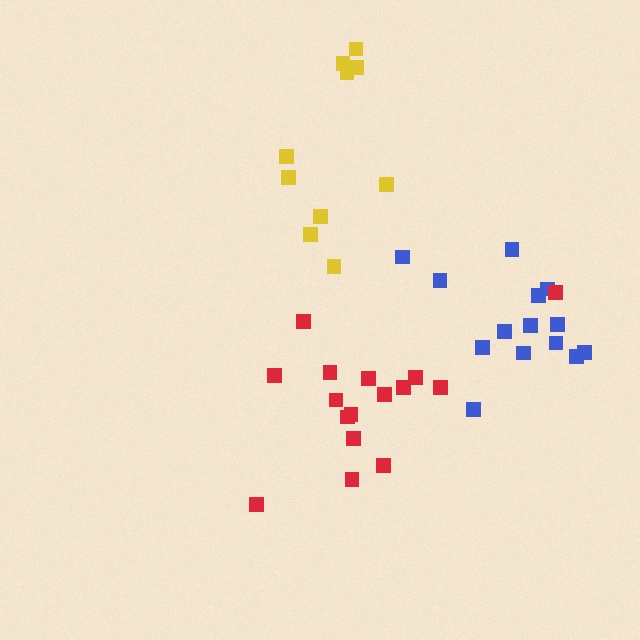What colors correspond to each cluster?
The clusters are colored: yellow, blue, red.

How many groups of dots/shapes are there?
There are 3 groups.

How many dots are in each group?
Group 1: 10 dots, Group 2: 14 dots, Group 3: 16 dots (40 total).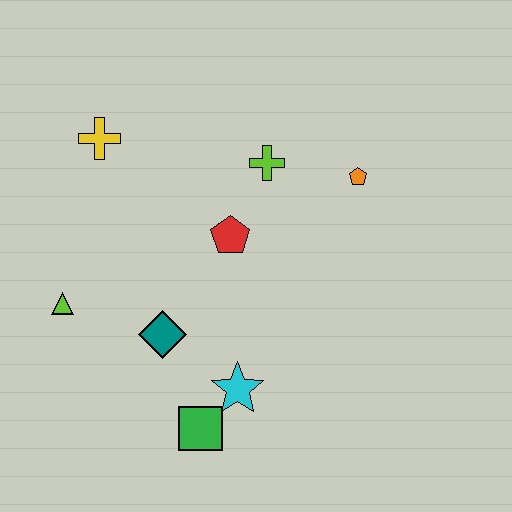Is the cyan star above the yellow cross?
No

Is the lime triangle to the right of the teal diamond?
No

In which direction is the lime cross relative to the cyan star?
The lime cross is above the cyan star.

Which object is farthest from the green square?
The yellow cross is farthest from the green square.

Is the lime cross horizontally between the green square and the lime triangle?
No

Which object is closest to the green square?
The cyan star is closest to the green square.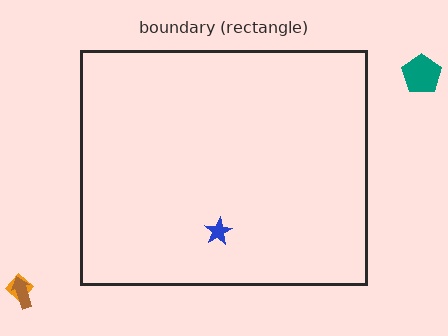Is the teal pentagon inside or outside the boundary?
Outside.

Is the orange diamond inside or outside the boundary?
Outside.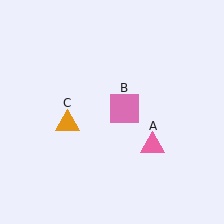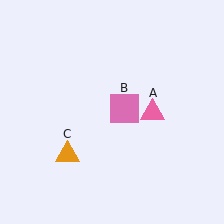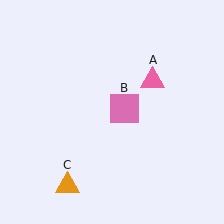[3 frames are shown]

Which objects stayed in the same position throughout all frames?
Pink square (object B) remained stationary.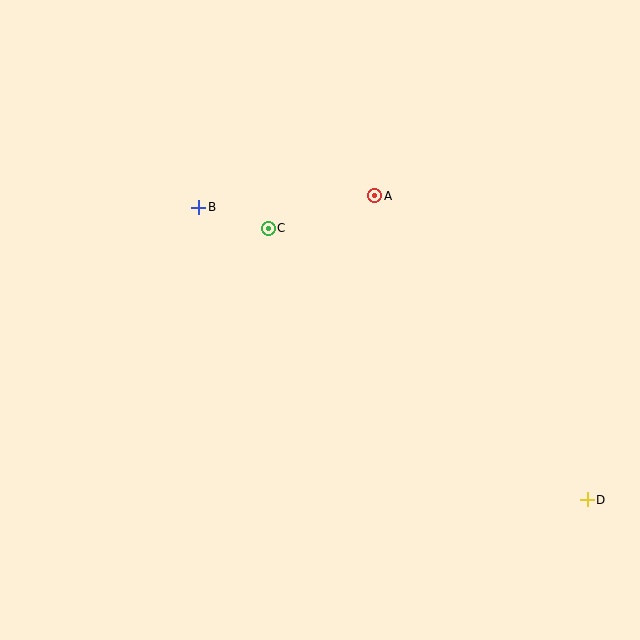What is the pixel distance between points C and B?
The distance between C and B is 73 pixels.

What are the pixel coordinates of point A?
Point A is at (375, 196).